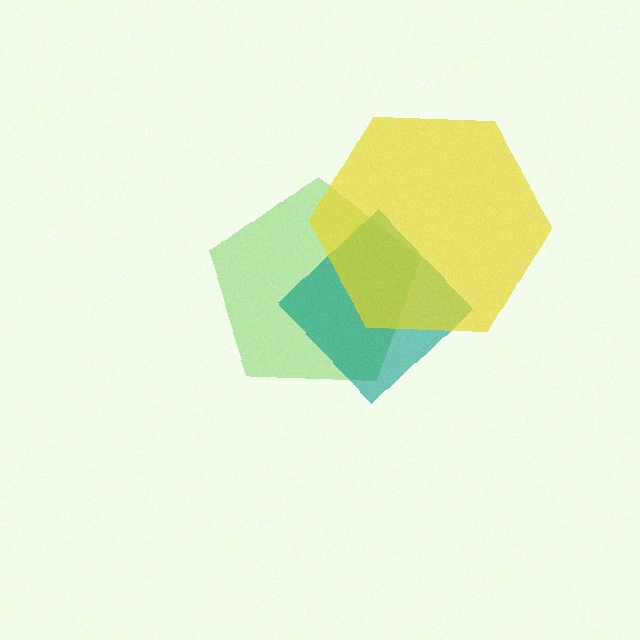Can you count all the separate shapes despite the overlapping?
Yes, there are 3 separate shapes.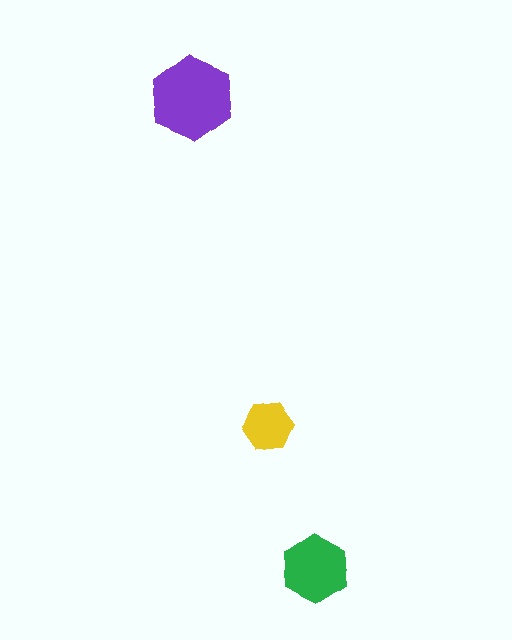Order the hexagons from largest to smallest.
the purple one, the green one, the yellow one.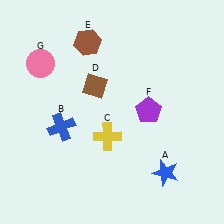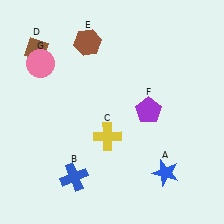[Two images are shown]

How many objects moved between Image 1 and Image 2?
2 objects moved between the two images.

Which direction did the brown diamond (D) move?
The brown diamond (D) moved left.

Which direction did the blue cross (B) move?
The blue cross (B) moved down.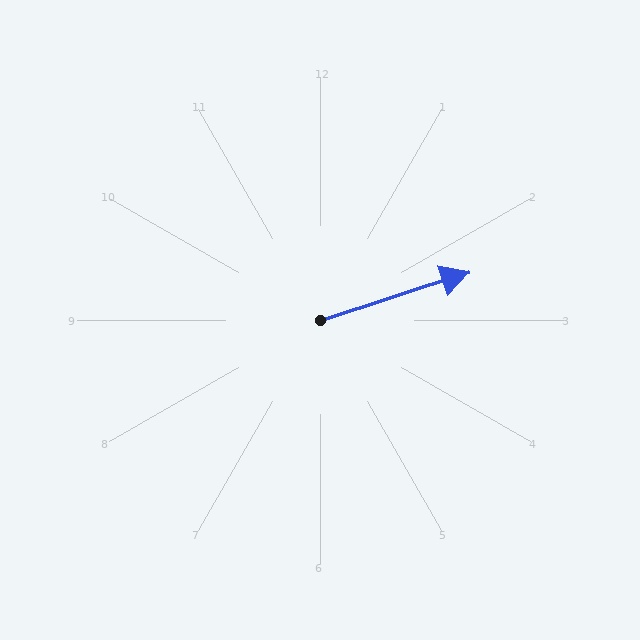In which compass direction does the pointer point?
East.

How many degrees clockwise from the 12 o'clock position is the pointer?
Approximately 72 degrees.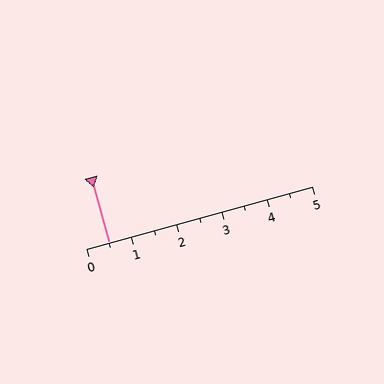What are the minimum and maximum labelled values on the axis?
The axis runs from 0 to 5.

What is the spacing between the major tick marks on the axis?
The major ticks are spaced 1 apart.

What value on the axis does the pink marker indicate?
The marker indicates approximately 0.5.